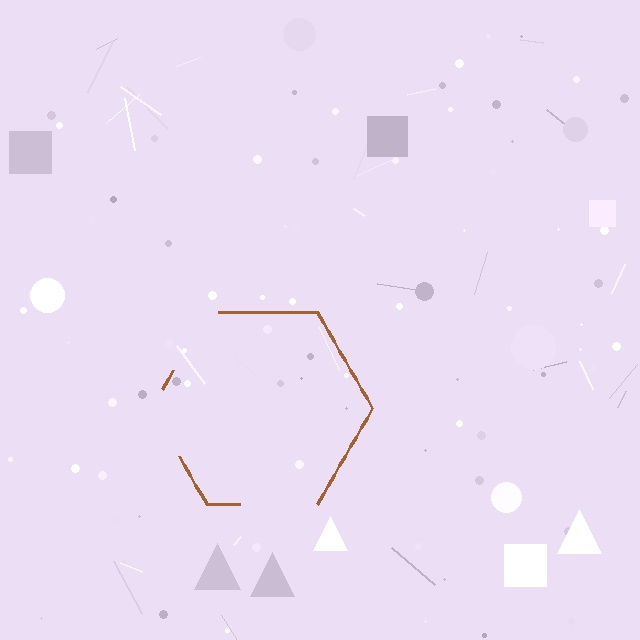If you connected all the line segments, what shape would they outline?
They would outline a hexagon.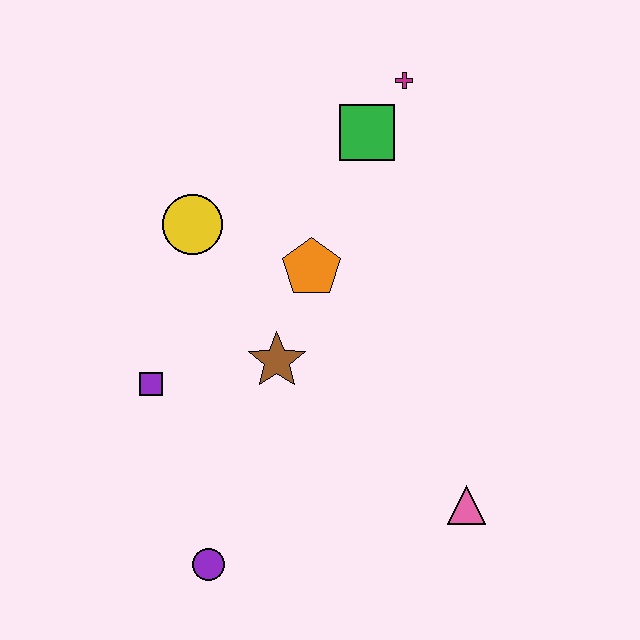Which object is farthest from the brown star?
The magenta cross is farthest from the brown star.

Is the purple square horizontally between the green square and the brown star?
No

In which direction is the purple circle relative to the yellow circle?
The purple circle is below the yellow circle.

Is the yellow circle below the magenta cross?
Yes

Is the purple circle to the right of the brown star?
No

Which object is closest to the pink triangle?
The brown star is closest to the pink triangle.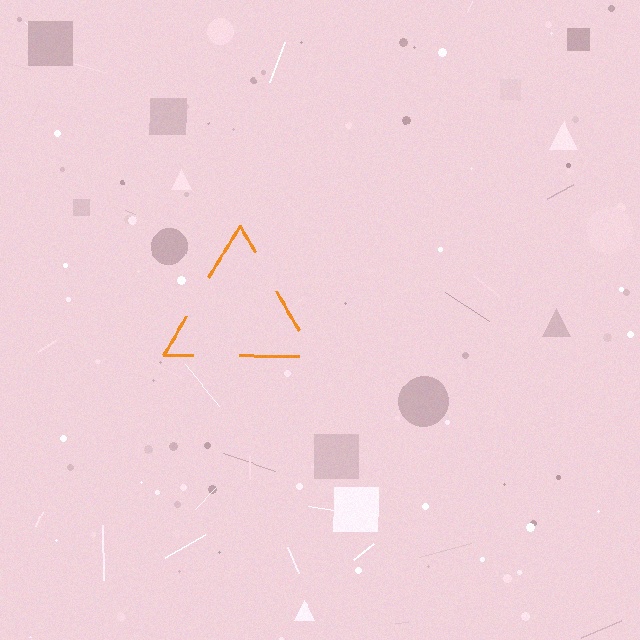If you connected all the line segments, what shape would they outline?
They would outline a triangle.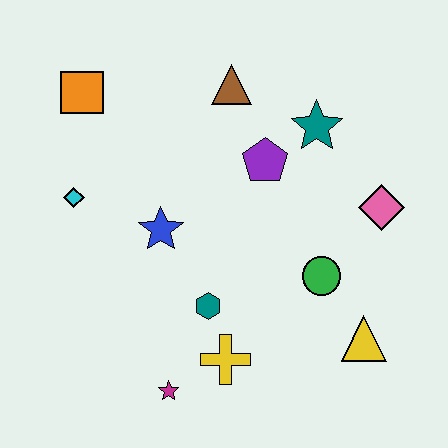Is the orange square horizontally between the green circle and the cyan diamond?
Yes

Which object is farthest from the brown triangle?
The magenta star is farthest from the brown triangle.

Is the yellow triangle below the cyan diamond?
Yes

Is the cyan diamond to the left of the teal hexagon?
Yes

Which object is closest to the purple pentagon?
The teal star is closest to the purple pentagon.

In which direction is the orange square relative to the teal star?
The orange square is to the left of the teal star.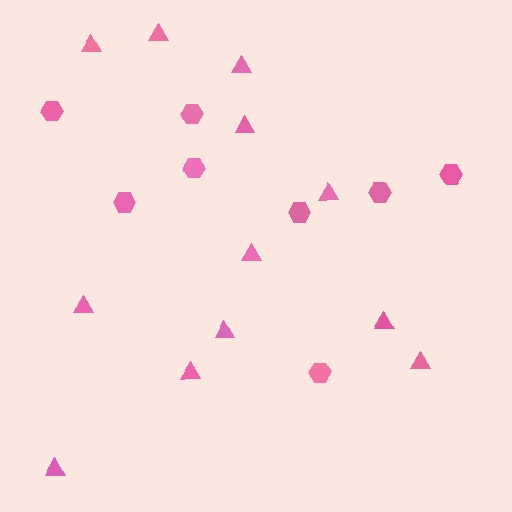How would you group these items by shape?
There are 2 groups: one group of hexagons (8) and one group of triangles (12).